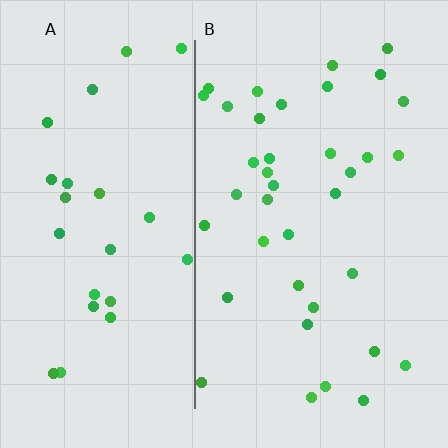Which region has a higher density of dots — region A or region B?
B (the right).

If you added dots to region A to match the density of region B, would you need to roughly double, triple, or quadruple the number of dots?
Approximately double.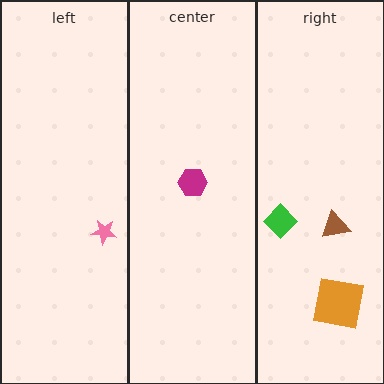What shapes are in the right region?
The green diamond, the brown triangle, the orange square.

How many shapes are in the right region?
3.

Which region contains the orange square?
The right region.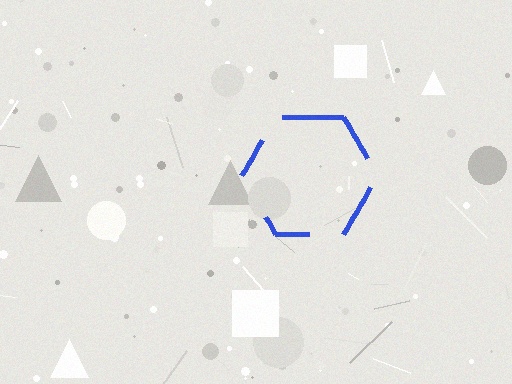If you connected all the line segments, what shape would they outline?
They would outline a hexagon.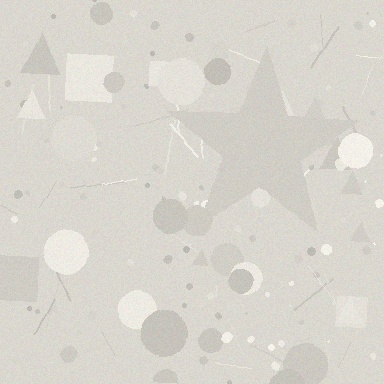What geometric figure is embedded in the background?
A star is embedded in the background.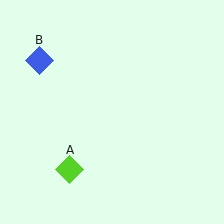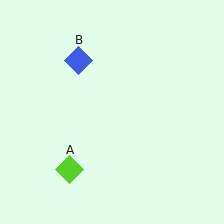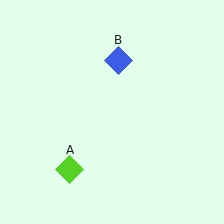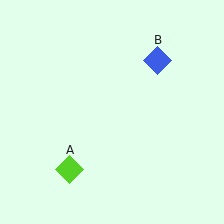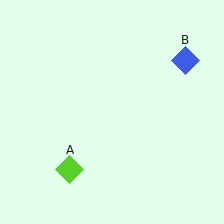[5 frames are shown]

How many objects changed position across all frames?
1 object changed position: blue diamond (object B).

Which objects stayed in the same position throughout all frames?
Lime diamond (object A) remained stationary.